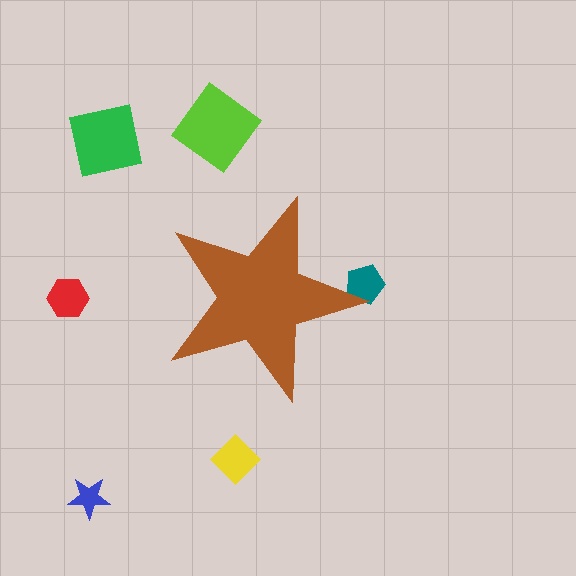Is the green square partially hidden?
No, the green square is fully visible.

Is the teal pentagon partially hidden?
Yes, the teal pentagon is partially hidden behind the brown star.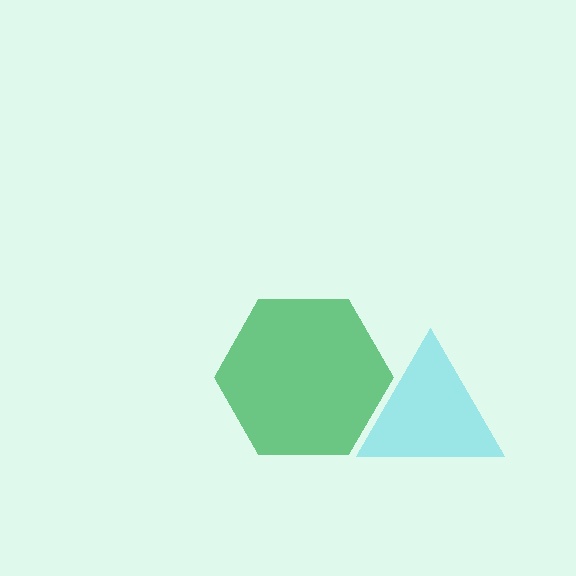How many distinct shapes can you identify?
There are 2 distinct shapes: a green hexagon, a cyan triangle.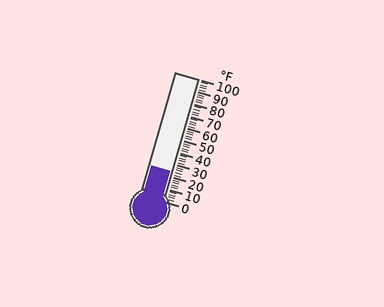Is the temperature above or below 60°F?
The temperature is below 60°F.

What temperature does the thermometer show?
The thermometer shows approximately 24°F.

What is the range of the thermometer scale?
The thermometer scale ranges from 0°F to 100°F.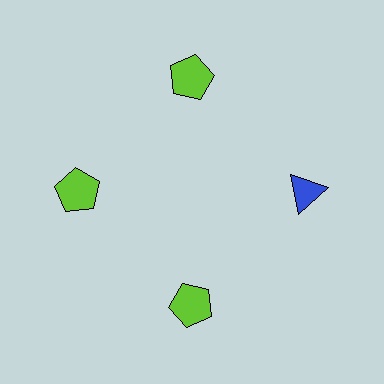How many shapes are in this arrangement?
There are 4 shapes arranged in a ring pattern.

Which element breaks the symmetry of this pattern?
The blue triangle at roughly the 3 o'clock position breaks the symmetry. All other shapes are lime pentagons.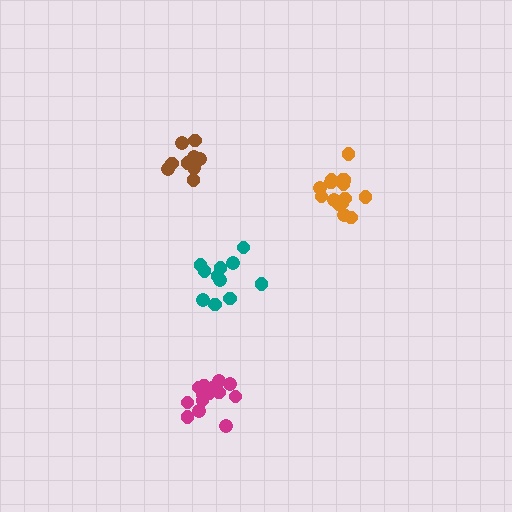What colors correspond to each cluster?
The clusters are colored: brown, orange, teal, magenta.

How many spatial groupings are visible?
There are 4 spatial groupings.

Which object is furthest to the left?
The brown cluster is leftmost.